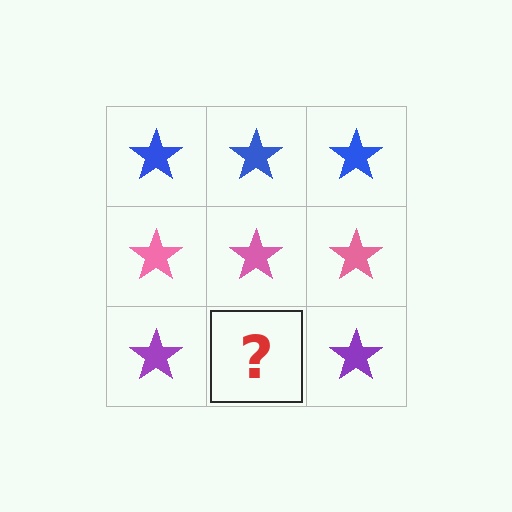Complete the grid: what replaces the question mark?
The question mark should be replaced with a purple star.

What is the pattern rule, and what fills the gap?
The rule is that each row has a consistent color. The gap should be filled with a purple star.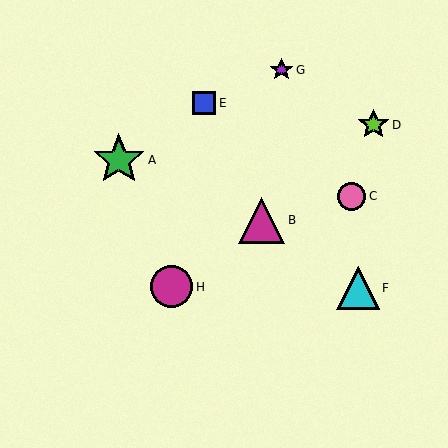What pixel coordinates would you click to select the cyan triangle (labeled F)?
Click at (358, 288) to select the cyan triangle F.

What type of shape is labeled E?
Shape E is a blue square.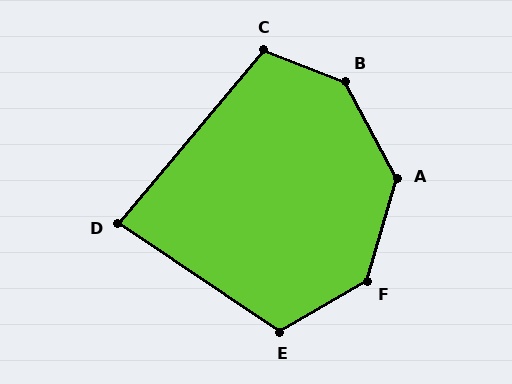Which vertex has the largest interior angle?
B, at approximately 139 degrees.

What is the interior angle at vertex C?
Approximately 109 degrees (obtuse).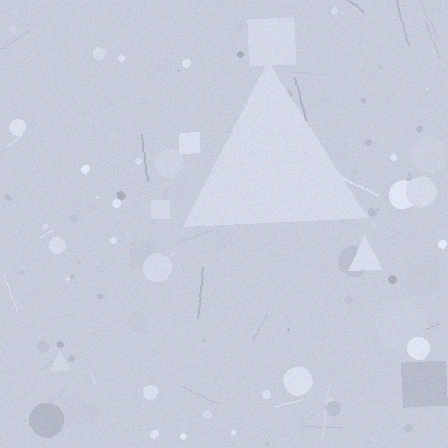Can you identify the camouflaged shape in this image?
The camouflaged shape is a triangle.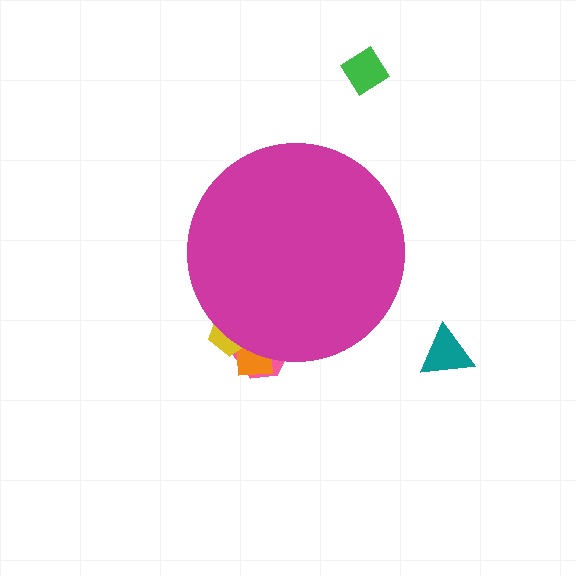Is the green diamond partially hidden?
No, the green diamond is fully visible.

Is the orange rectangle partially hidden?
Yes, the orange rectangle is partially hidden behind the magenta circle.